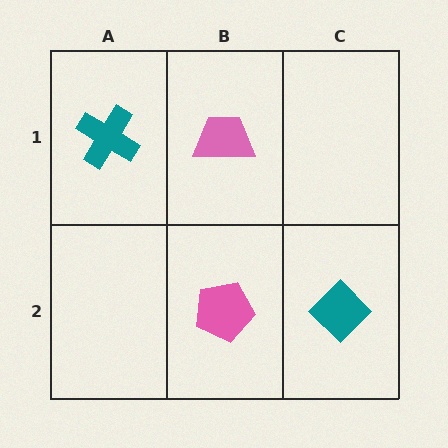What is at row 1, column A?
A teal cross.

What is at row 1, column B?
A pink trapezoid.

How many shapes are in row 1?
2 shapes.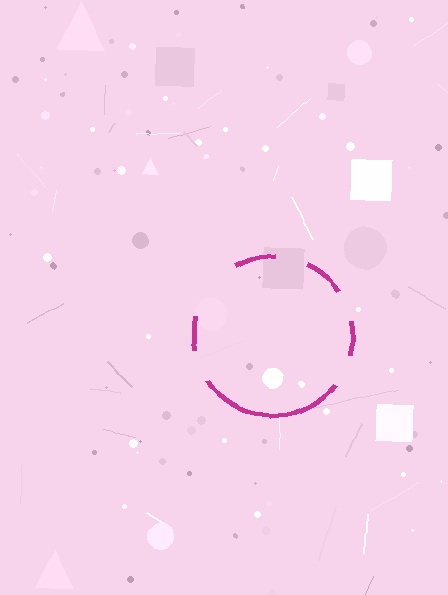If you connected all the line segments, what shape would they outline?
They would outline a circle.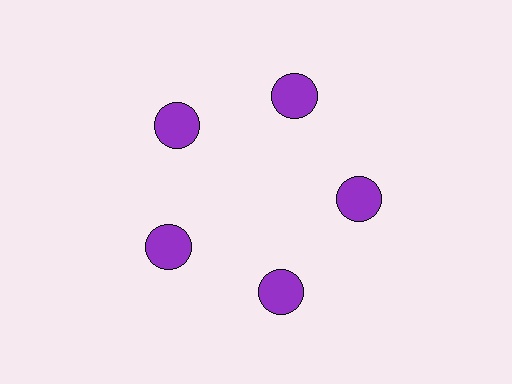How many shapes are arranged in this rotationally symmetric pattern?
There are 5 shapes, arranged in 5 groups of 1.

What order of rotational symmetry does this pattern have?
This pattern has 5-fold rotational symmetry.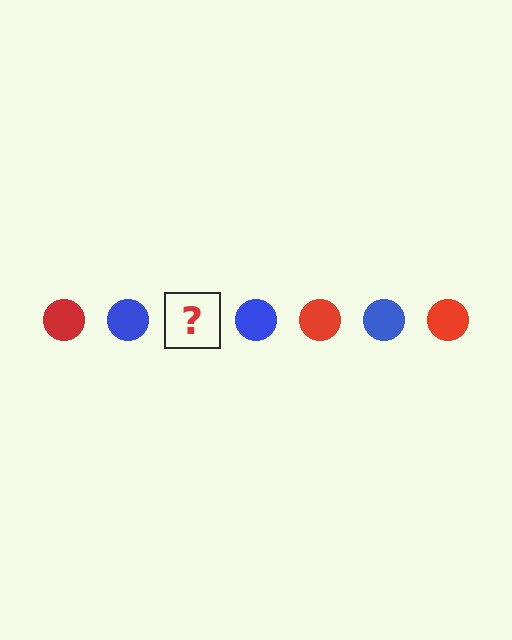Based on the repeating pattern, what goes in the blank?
The blank should be a red circle.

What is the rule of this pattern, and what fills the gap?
The rule is that the pattern cycles through red, blue circles. The gap should be filled with a red circle.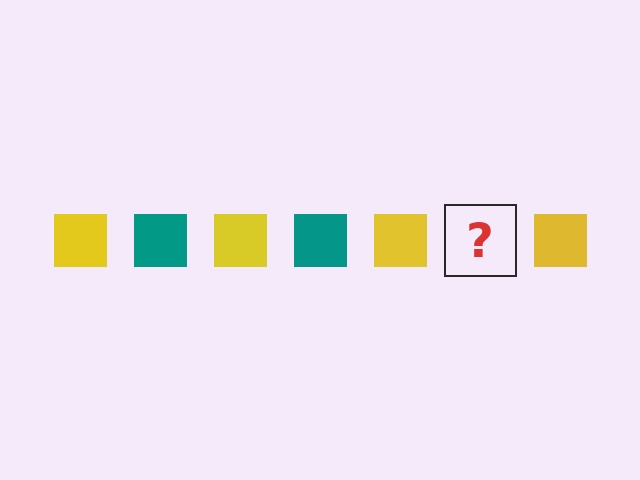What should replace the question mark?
The question mark should be replaced with a teal square.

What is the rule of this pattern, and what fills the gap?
The rule is that the pattern cycles through yellow, teal squares. The gap should be filled with a teal square.